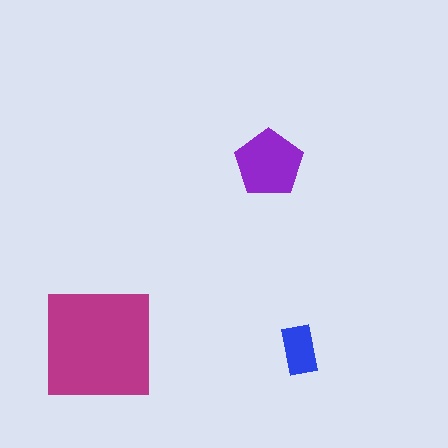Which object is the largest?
The magenta square.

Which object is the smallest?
The blue rectangle.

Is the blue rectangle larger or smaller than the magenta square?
Smaller.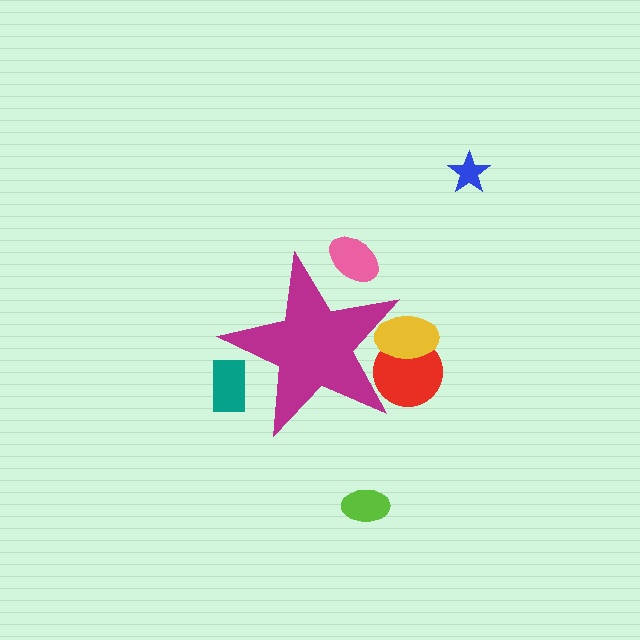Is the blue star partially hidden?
No, the blue star is fully visible.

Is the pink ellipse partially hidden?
Yes, the pink ellipse is partially hidden behind the magenta star.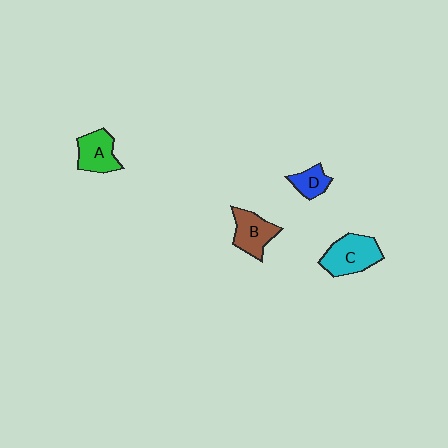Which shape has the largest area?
Shape C (cyan).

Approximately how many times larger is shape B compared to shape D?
Approximately 1.6 times.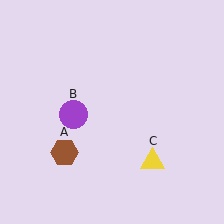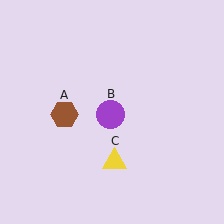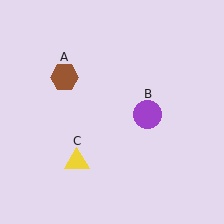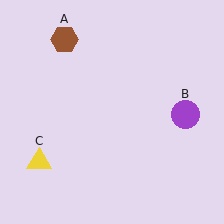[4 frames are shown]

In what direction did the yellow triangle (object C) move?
The yellow triangle (object C) moved left.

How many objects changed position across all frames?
3 objects changed position: brown hexagon (object A), purple circle (object B), yellow triangle (object C).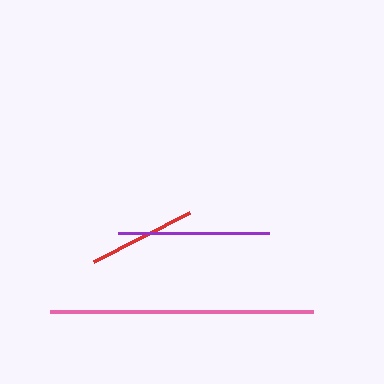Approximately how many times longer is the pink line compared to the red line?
The pink line is approximately 2.4 times the length of the red line.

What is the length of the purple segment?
The purple segment is approximately 151 pixels long.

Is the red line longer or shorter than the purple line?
The purple line is longer than the red line.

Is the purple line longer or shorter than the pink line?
The pink line is longer than the purple line.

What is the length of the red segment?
The red segment is approximately 108 pixels long.